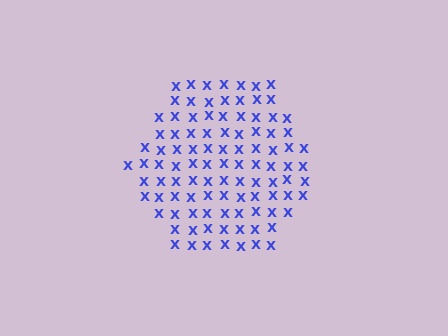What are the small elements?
The small elements are letter X's.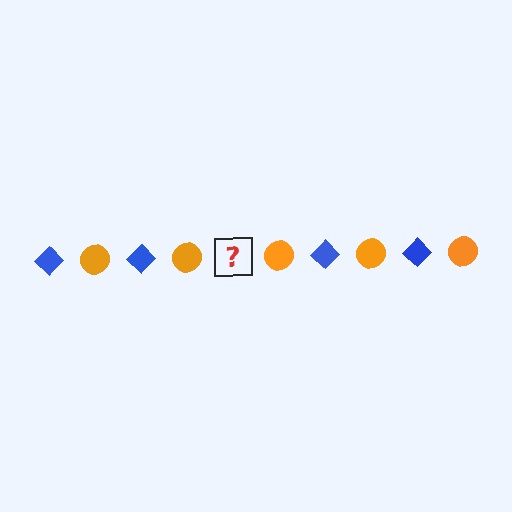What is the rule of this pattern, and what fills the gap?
The rule is that the pattern alternates between blue diamond and orange circle. The gap should be filled with a blue diamond.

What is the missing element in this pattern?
The missing element is a blue diamond.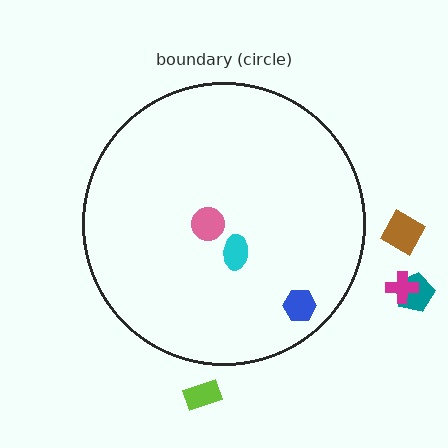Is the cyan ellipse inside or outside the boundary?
Inside.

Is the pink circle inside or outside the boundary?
Inside.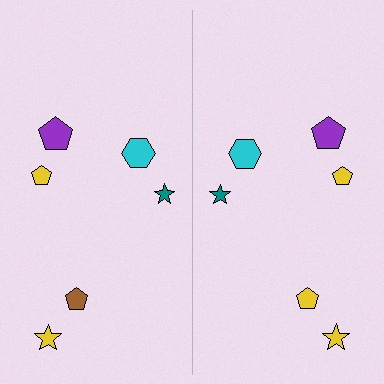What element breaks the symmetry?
The yellow pentagon on the right side breaks the symmetry — its mirror counterpart is brown.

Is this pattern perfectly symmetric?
No, the pattern is not perfectly symmetric. The yellow pentagon on the right side breaks the symmetry — its mirror counterpart is brown.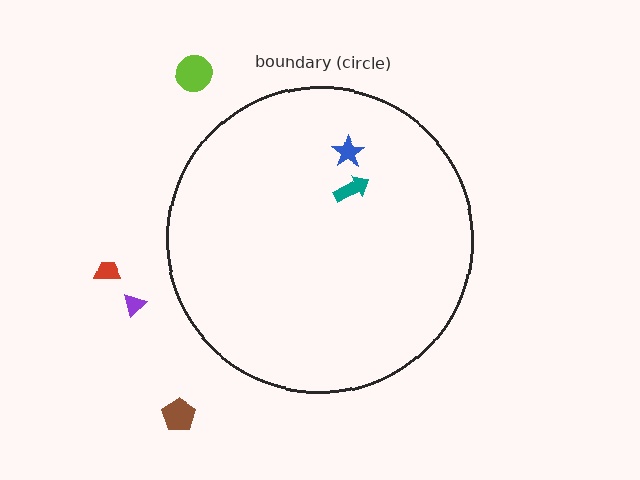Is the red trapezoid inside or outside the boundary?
Outside.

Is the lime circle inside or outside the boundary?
Outside.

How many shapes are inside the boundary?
2 inside, 4 outside.